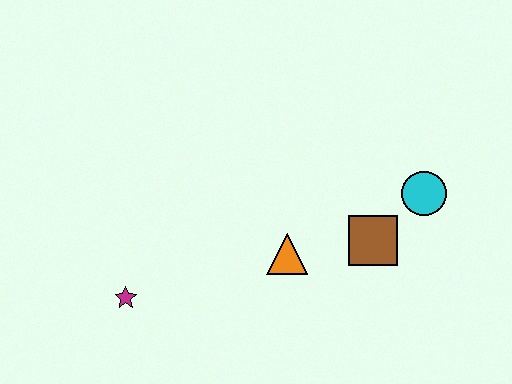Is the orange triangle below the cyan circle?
Yes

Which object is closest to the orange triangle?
The brown square is closest to the orange triangle.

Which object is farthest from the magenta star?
The cyan circle is farthest from the magenta star.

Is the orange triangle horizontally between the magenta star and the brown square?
Yes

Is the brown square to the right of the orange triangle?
Yes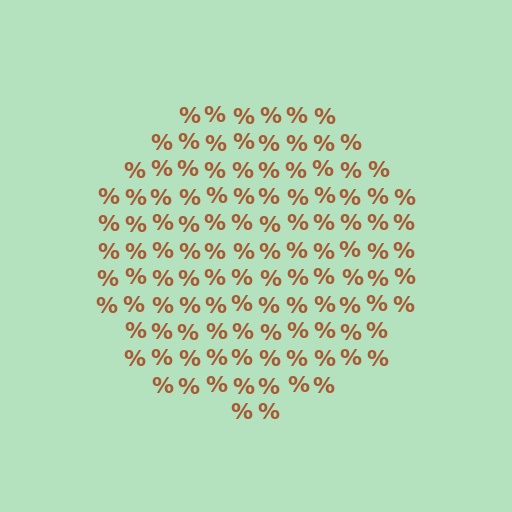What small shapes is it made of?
It is made of small percent signs.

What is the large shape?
The large shape is a circle.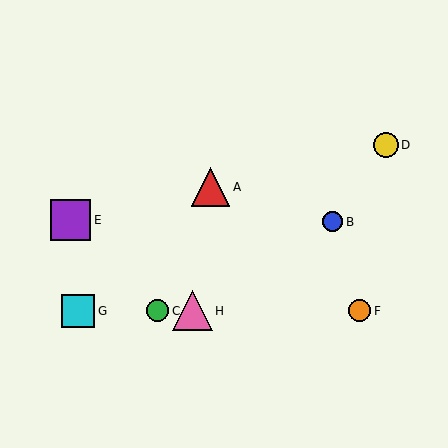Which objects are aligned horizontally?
Objects C, F, G, H are aligned horizontally.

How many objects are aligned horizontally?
4 objects (C, F, G, H) are aligned horizontally.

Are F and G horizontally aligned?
Yes, both are at y≈311.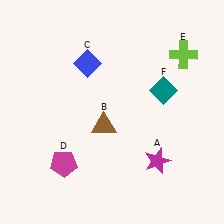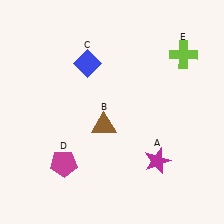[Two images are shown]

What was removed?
The teal diamond (F) was removed in Image 2.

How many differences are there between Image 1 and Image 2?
There is 1 difference between the two images.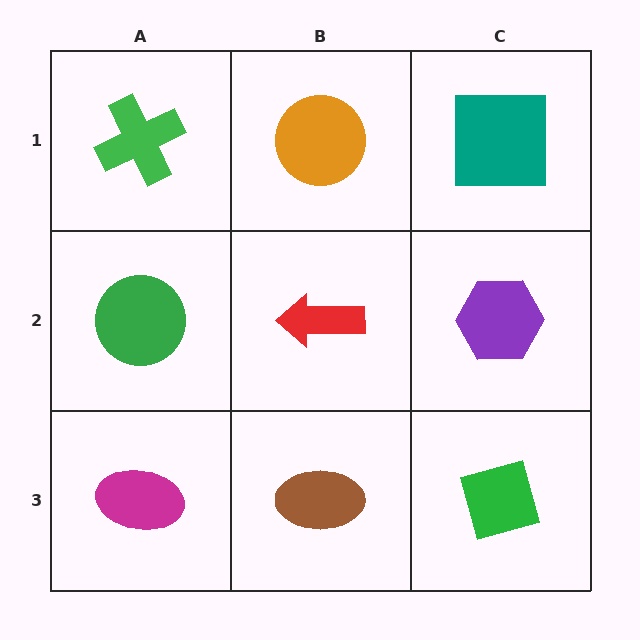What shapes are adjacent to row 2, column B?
An orange circle (row 1, column B), a brown ellipse (row 3, column B), a green circle (row 2, column A), a purple hexagon (row 2, column C).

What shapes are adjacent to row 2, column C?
A teal square (row 1, column C), a green diamond (row 3, column C), a red arrow (row 2, column B).